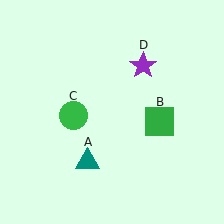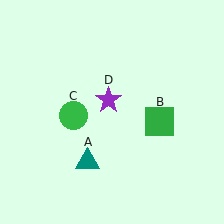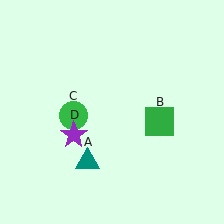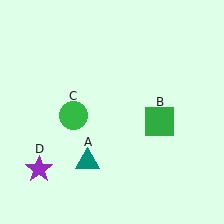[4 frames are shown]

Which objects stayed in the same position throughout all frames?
Teal triangle (object A) and green square (object B) and green circle (object C) remained stationary.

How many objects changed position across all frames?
1 object changed position: purple star (object D).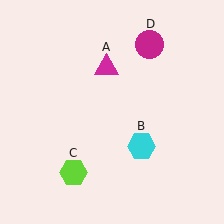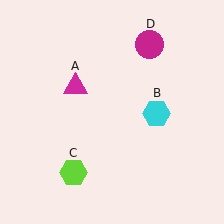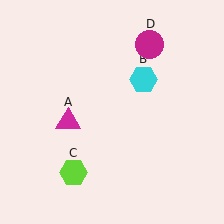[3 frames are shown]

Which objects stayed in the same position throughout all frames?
Lime hexagon (object C) and magenta circle (object D) remained stationary.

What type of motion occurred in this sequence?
The magenta triangle (object A), cyan hexagon (object B) rotated counterclockwise around the center of the scene.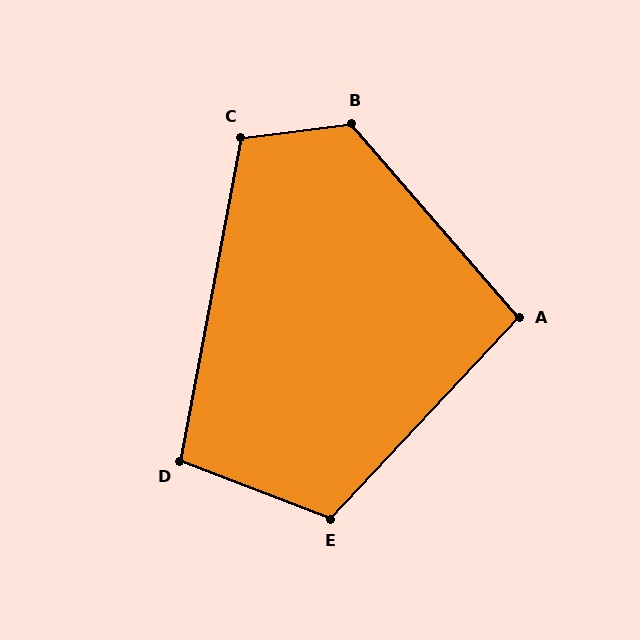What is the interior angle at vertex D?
Approximately 100 degrees (obtuse).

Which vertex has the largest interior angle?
B, at approximately 124 degrees.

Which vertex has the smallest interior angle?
A, at approximately 96 degrees.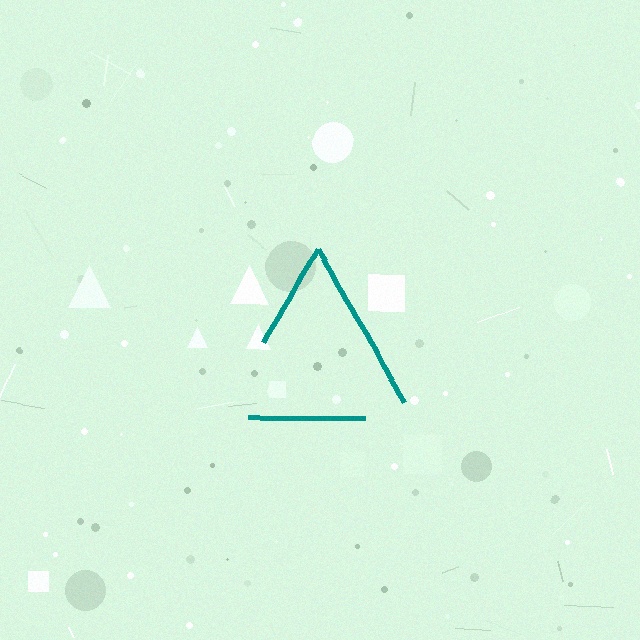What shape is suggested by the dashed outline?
The dashed outline suggests a triangle.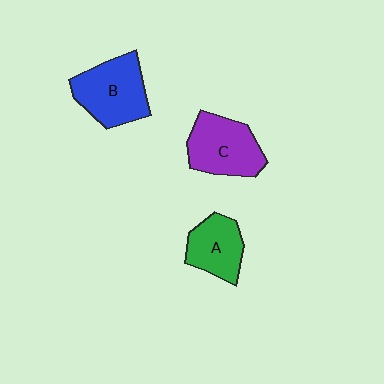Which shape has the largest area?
Shape B (blue).